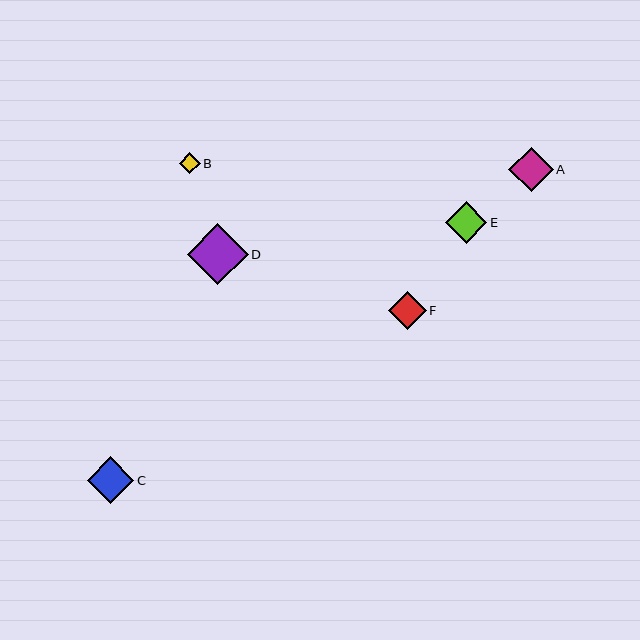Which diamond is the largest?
Diamond D is the largest with a size of approximately 61 pixels.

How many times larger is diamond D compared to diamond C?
Diamond D is approximately 1.3 times the size of diamond C.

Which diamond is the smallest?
Diamond B is the smallest with a size of approximately 21 pixels.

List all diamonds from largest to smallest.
From largest to smallest: D, C, A, E, F, B.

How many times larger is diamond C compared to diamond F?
Diamond C is approximately 1.2 times the size of diamond F.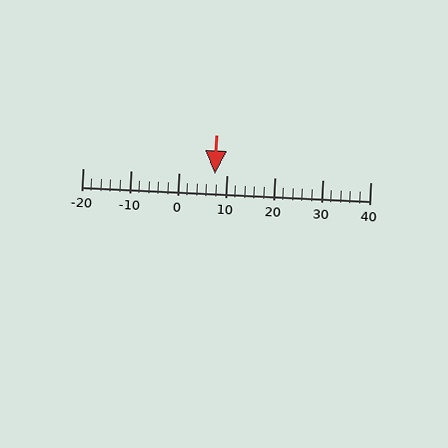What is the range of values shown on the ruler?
The ruler shows values from -20 to 40.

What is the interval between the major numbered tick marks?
The major tick marks are spaced 10 units apart.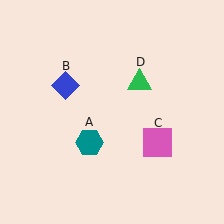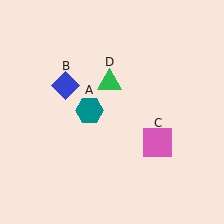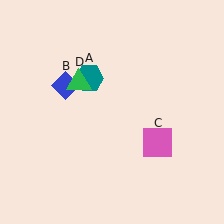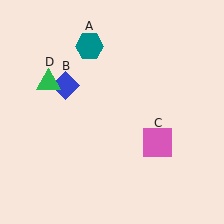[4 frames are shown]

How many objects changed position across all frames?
2 objects changed position: teal hexagon (object A), green triangle (object D).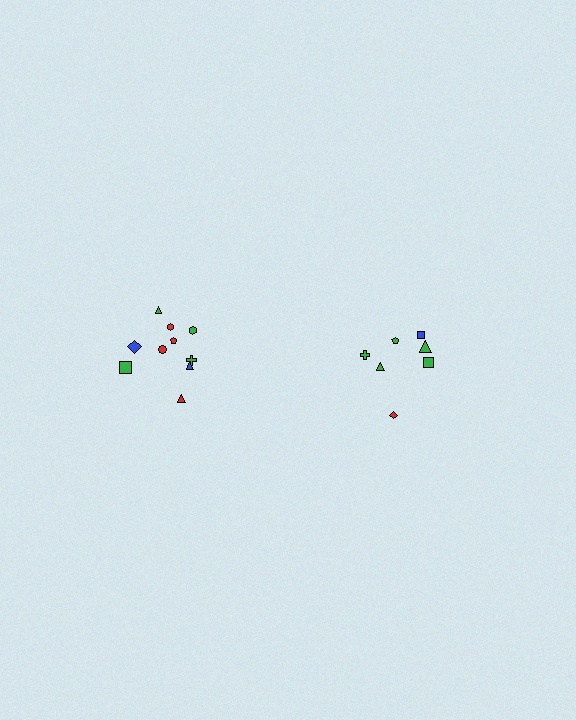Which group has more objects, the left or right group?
The left group.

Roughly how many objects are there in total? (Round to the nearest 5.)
Roughly 15 objects in total.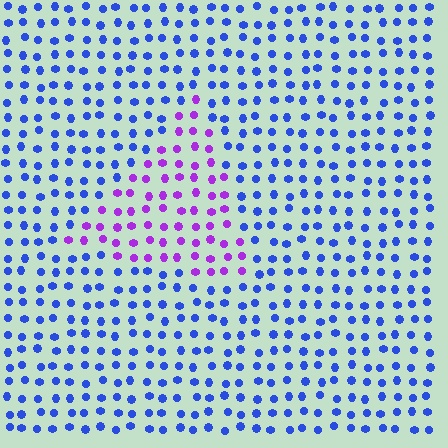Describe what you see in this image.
The image is filled with small blue elements in a uniform arrangement. A triangle-shaped region is visible where the elements are tinted to a slightly different hue, forming a subtle color boundary.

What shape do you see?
I see a triangle.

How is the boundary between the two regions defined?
The boundary is defined purely by a slight shift in hue (about 54 degrees). Spacing, size, and orientation are identical on both sides.